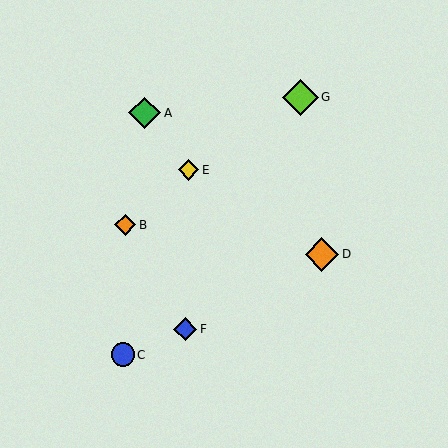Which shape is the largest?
The lime diamond (labeled G) is the largest.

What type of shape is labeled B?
Shape B is an orange diamond.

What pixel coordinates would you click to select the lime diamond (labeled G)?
Click at (300, 97) to select the lime diamond G.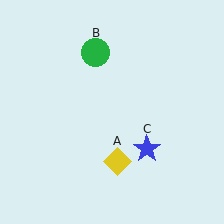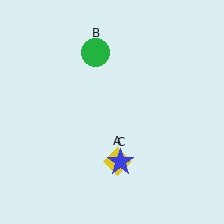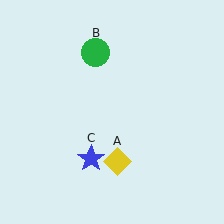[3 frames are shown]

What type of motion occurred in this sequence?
The blue star (object C) rotated clockwise around the center of the scene.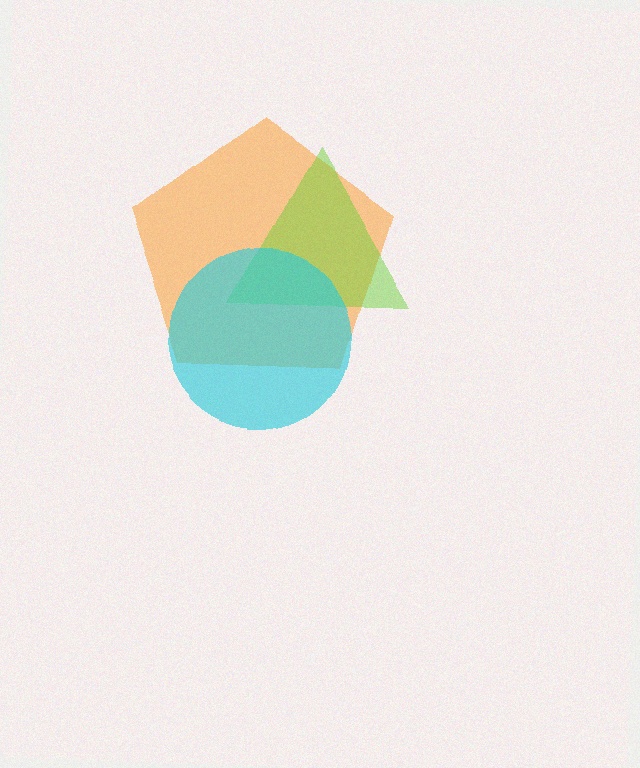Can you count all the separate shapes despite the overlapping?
Yes, there are 3 separate shapes.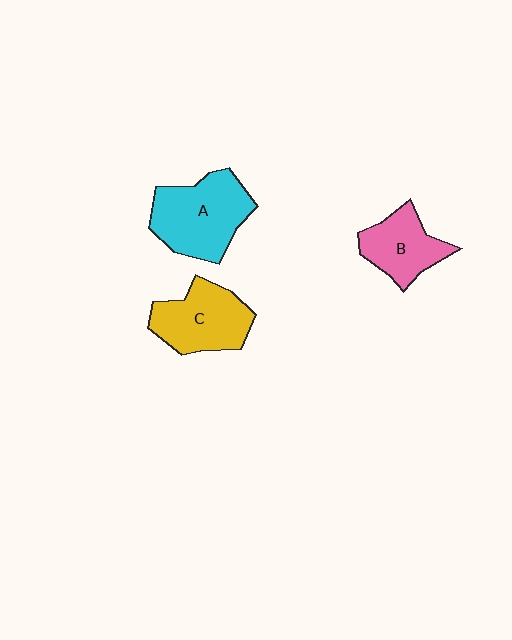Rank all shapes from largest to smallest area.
From largest to smallest: A (cyan), C (yellow), B (pink).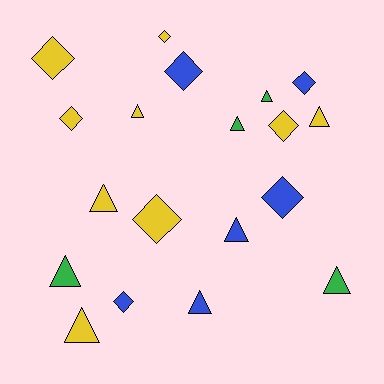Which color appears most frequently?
Yellow, with 9 objects.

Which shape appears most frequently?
Triangle, with 10 objects.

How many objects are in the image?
There are 19 objects.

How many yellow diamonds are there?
There are 5 yellow diamonds.